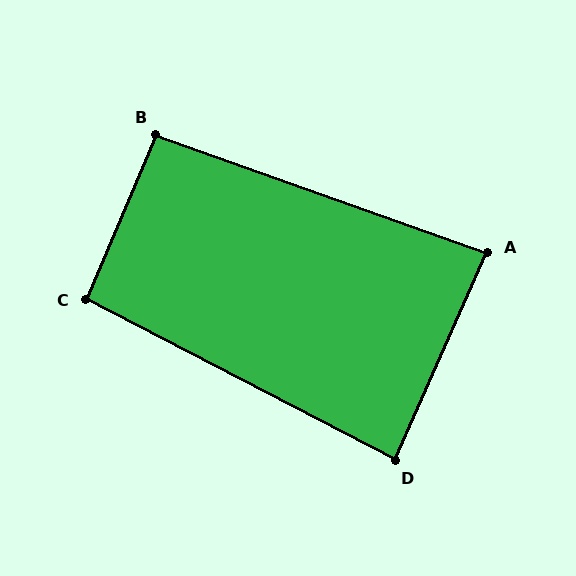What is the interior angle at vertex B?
Approximately 93 degrees (approximately right).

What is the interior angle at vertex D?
Approximately 87 degrees (approximately right).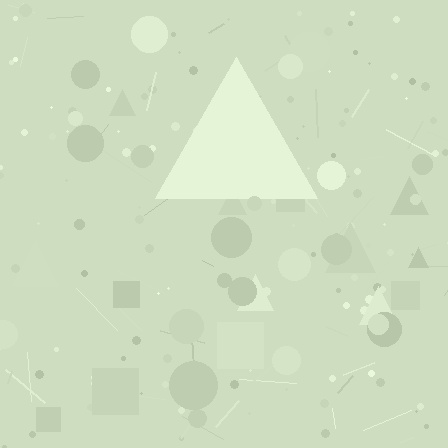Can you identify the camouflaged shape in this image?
The camouflaged shape is a triangle.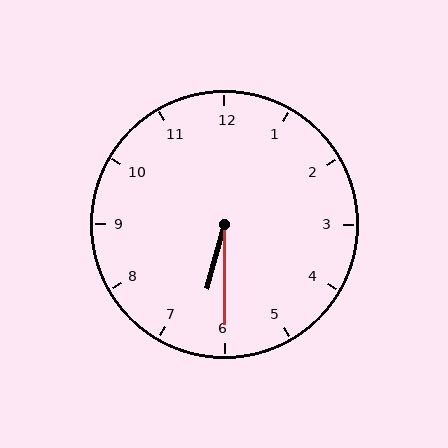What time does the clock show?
6:30.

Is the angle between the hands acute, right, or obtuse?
It is acute.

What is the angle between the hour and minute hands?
Approximately 15 degrees.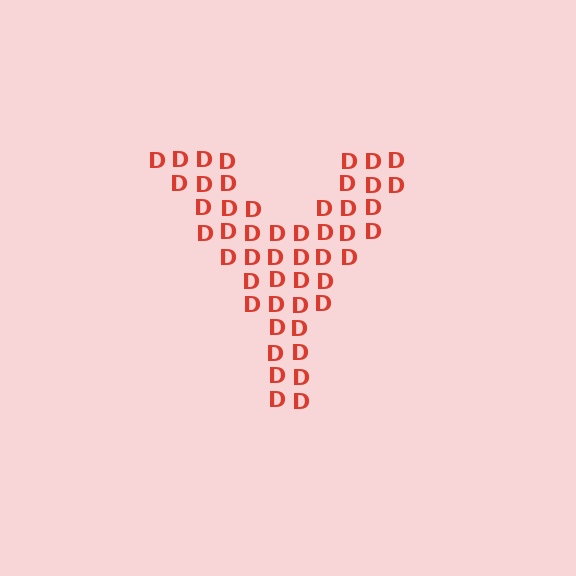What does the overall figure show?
The overall figure shows the letter Y.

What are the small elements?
The small elements are letter D's.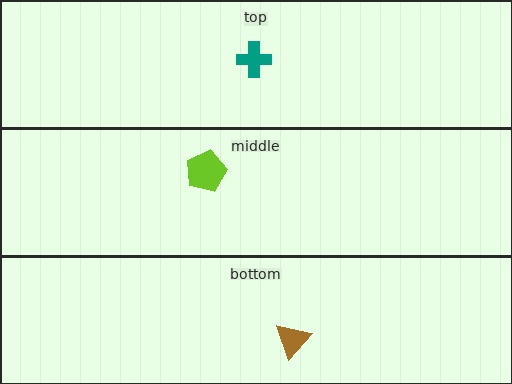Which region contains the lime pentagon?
The middle region.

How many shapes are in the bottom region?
1.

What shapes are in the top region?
The teal cross.